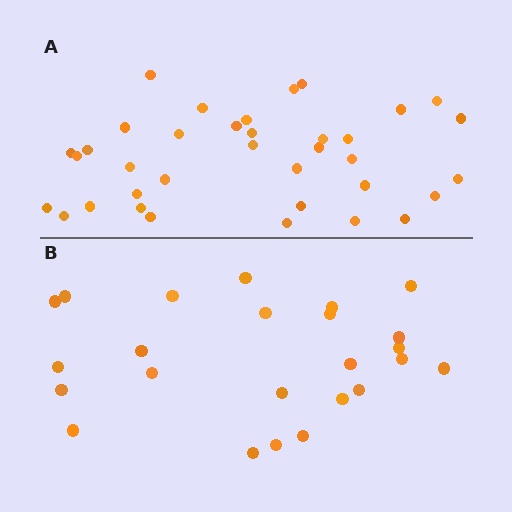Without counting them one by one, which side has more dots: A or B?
Region A (the top region) has more dots.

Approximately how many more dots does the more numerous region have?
Region A has roughly 12 or so more dots than region B.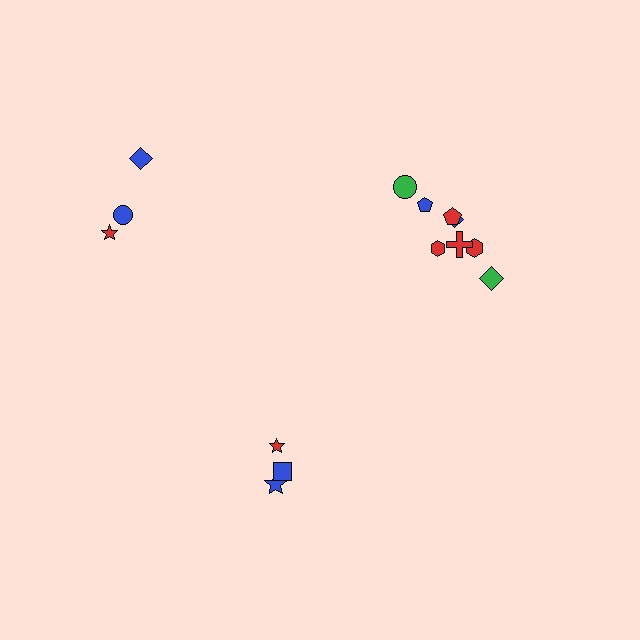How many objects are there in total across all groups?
There are 14 objects.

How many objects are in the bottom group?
There are 3 objects.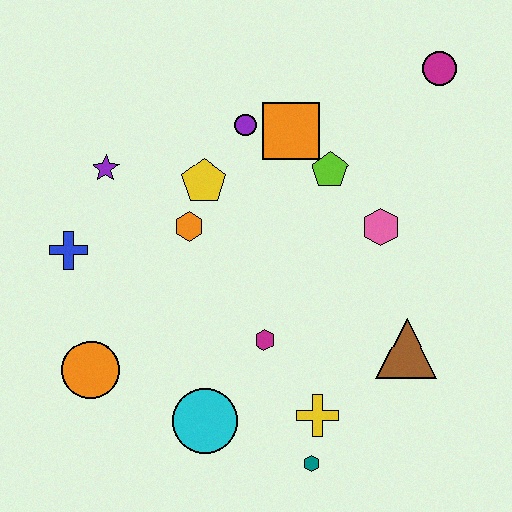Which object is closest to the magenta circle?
The lime pentagon is closest to the magenta circle.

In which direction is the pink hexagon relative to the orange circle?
The pink hexagon is to the right of the orange circle.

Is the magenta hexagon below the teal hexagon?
No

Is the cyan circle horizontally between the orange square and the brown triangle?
No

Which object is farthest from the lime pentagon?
The orange circle is farthest from the lime pentagon.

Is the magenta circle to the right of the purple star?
Yes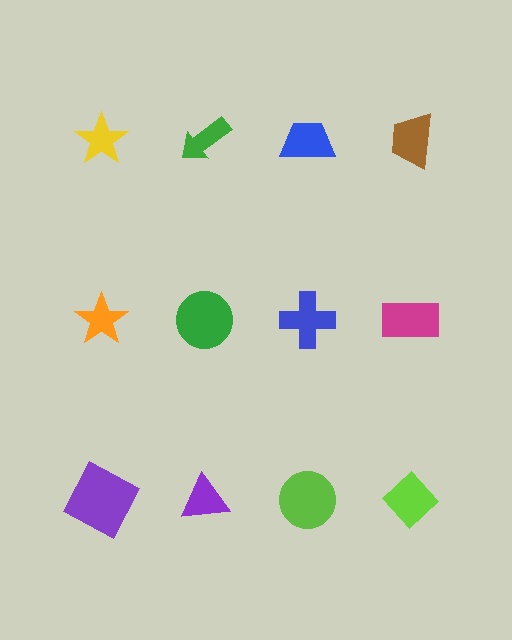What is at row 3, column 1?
A purple square.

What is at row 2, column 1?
An orange star.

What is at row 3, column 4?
A lime diamond.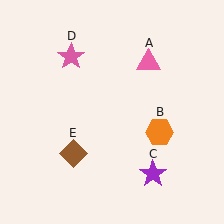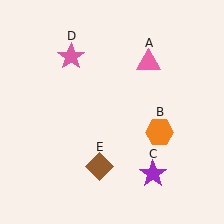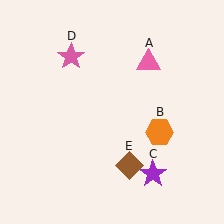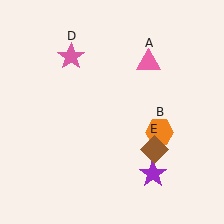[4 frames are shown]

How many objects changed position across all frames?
1 object changed position: brown diamond (object E).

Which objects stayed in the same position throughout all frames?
Pink triangle (object A) and orange hexagon (object B) and purple star (object C) and pink star (object D) remained stationary.